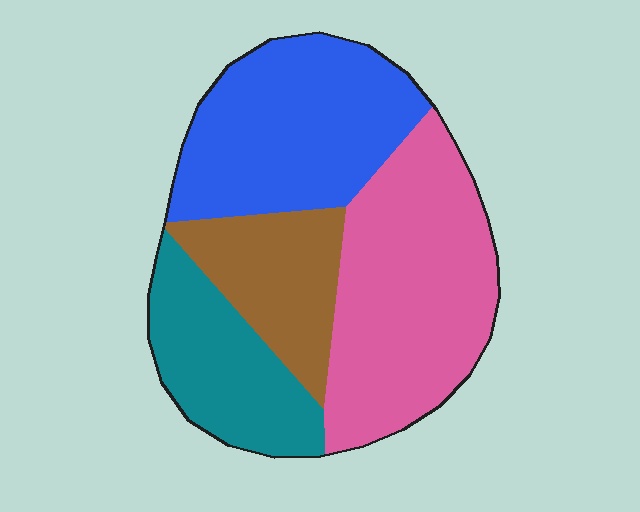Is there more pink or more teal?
Pink.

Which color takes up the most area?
Pink, at roughly 35%.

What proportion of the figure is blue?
Blue takes up between a sixth and a third of the figure.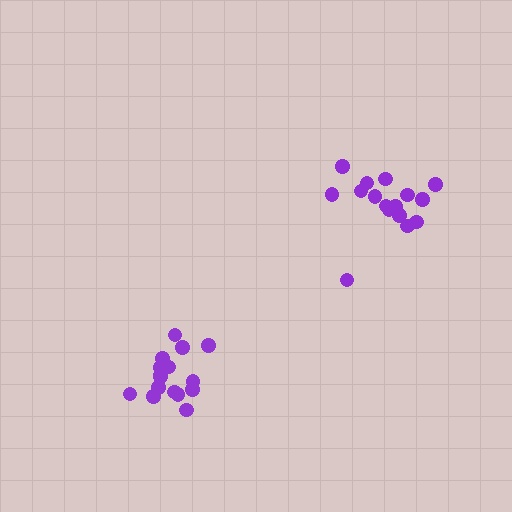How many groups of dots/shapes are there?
There are 2 groups.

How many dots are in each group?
Group 1: 16 dots, Group 2: 16 dots (32 total).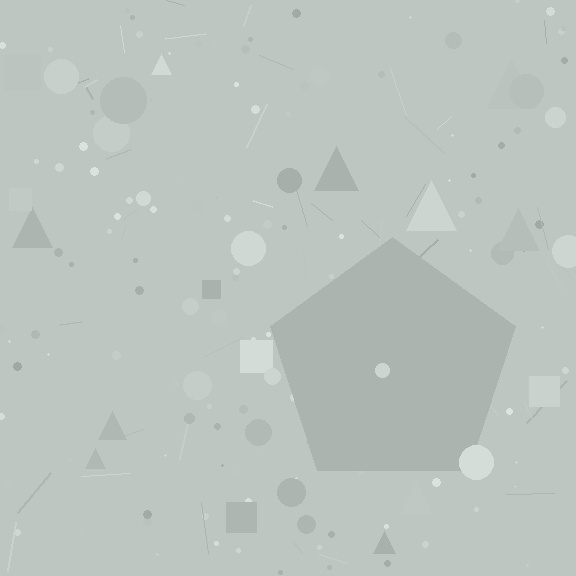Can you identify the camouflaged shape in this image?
The camouflaged shape is a pentagon.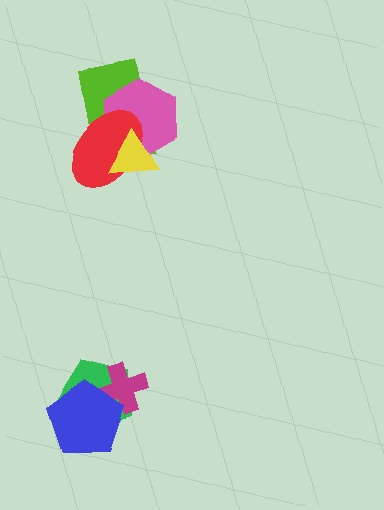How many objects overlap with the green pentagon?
2 objects overlap with the green pentagon.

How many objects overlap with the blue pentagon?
2 objects overlap with the blue pentagon.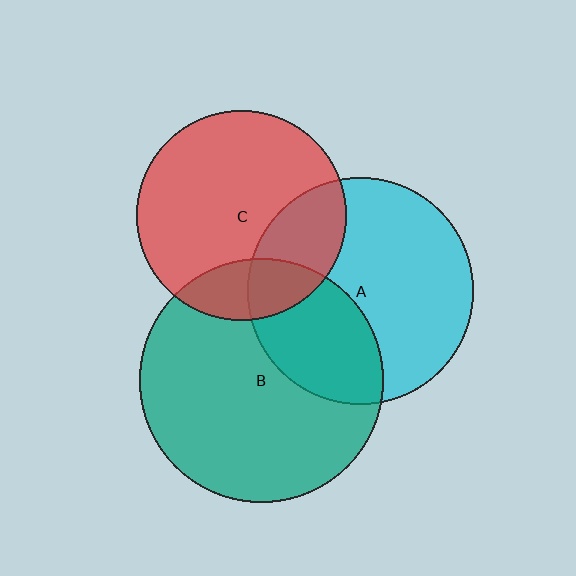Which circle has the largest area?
Circle B (teal).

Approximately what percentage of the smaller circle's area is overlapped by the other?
Approximately 25%.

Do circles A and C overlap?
Yes.